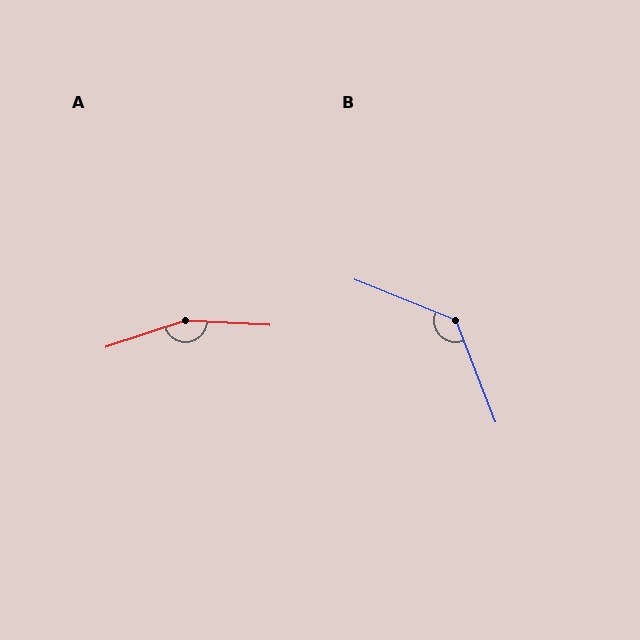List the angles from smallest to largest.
B (133°), A (159°).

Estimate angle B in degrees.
Approximately 133 degrees.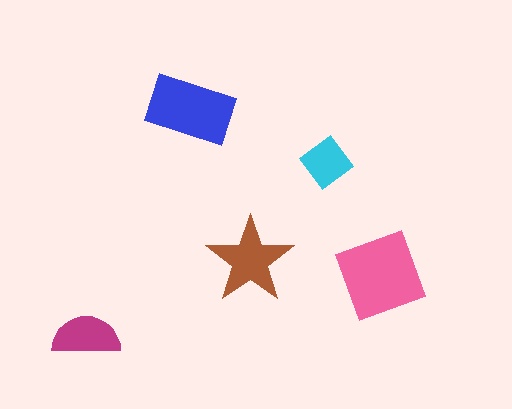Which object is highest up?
The blue rectangle is topmost.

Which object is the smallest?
The cyan diamond.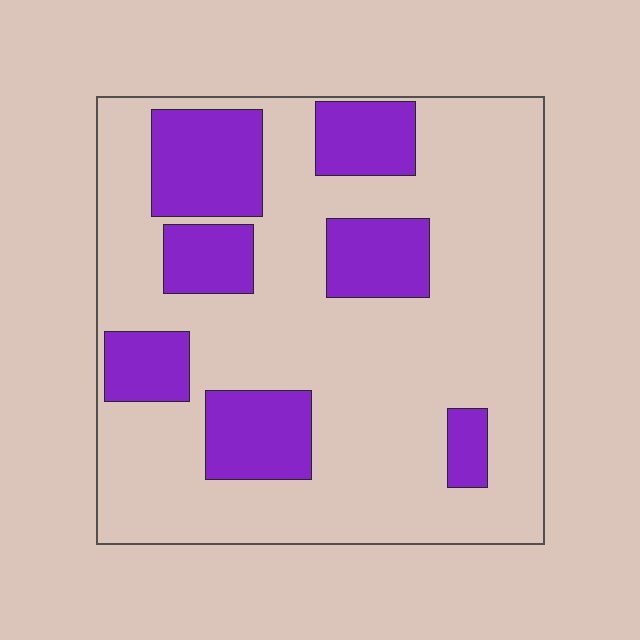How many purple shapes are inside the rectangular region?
7.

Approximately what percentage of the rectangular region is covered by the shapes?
Approximately 25%.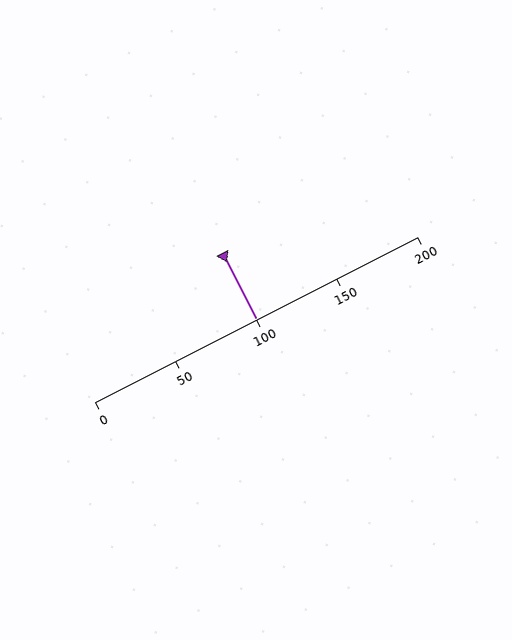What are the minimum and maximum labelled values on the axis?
The axis runs from 0 to 200.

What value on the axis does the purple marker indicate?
The marker indicates approximately 100.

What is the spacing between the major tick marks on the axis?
The major ticks are spaced 50 apart.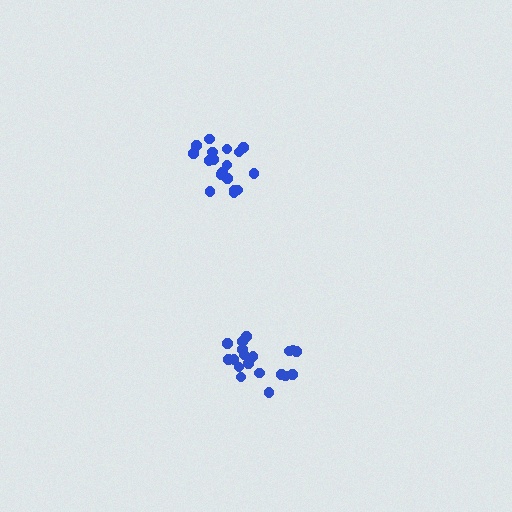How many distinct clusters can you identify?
There are 2 distinct clusters.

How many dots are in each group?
Group 1: 18 dots, Group 2: 19 dots (37 total).